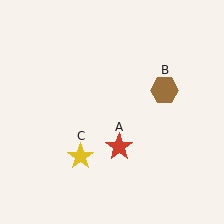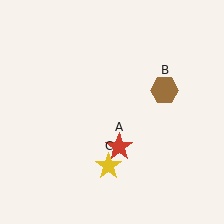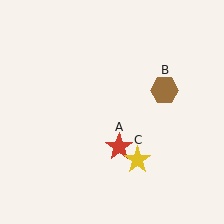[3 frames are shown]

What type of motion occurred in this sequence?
The yellow star (object C) rotated counterclockwise around the center of the scene.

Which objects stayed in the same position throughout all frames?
Red star (object A) and brown hexagon (object B) remained stationary.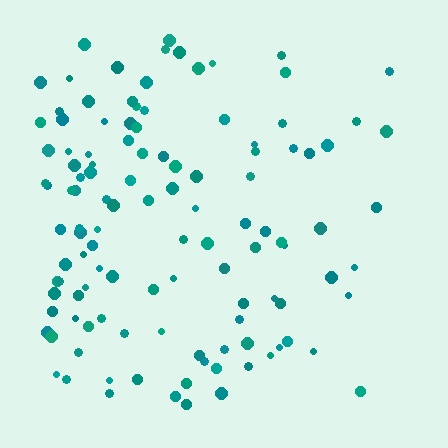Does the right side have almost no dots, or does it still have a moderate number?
Still a moderate number, just noticeably fewer than the left.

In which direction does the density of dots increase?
From right to left, with the left side densest.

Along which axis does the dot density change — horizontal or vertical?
Horizontal.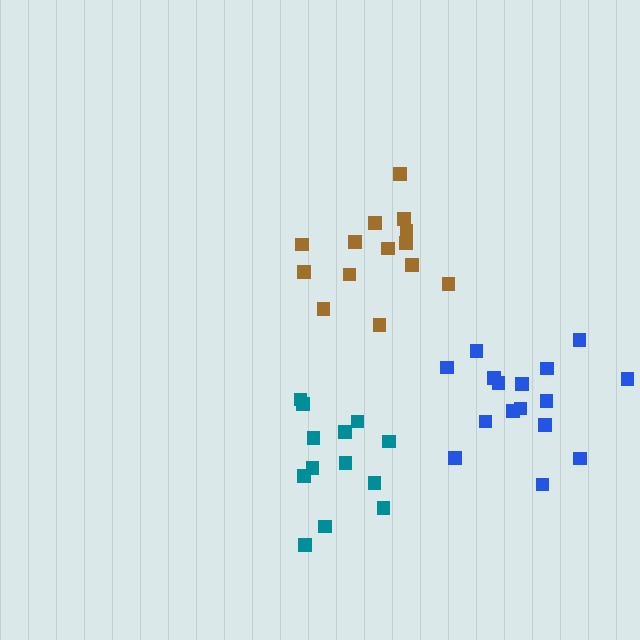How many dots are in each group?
Group 1: 16 dots, Group 2: 14 dots, Group 3: 13 dots (43 total).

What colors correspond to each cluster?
The clusters are colored: blue, brown, teal.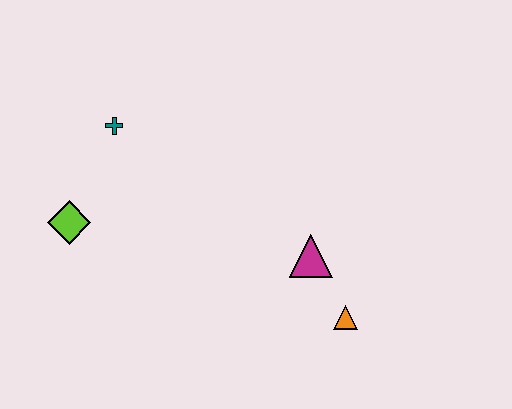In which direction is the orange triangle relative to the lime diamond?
The orange triangle is to the right of the lime diamond.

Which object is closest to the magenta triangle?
The orange triangle is closest to the magenta triangle.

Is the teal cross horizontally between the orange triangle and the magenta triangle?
No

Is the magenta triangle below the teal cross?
Yes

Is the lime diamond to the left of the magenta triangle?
Yes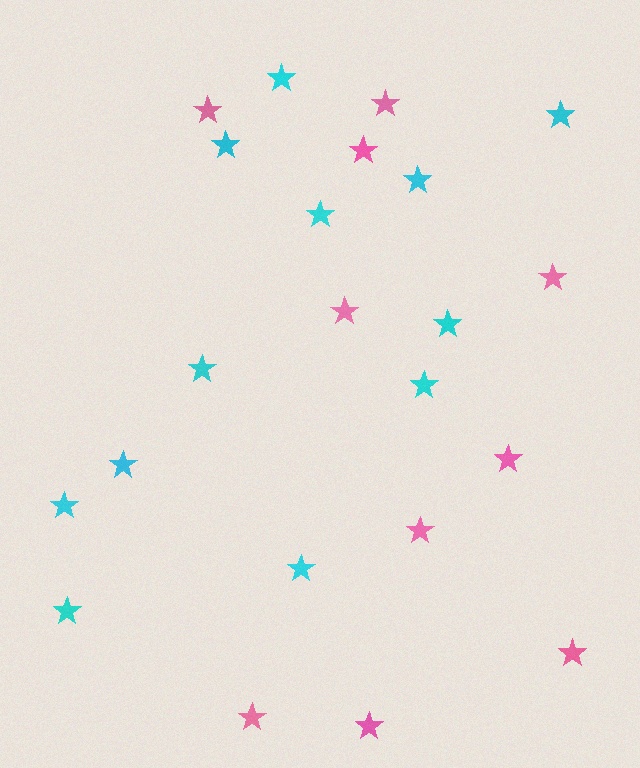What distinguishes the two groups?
There are 2 groups: one group of pink stars (10) and one group of cyan stars (12).